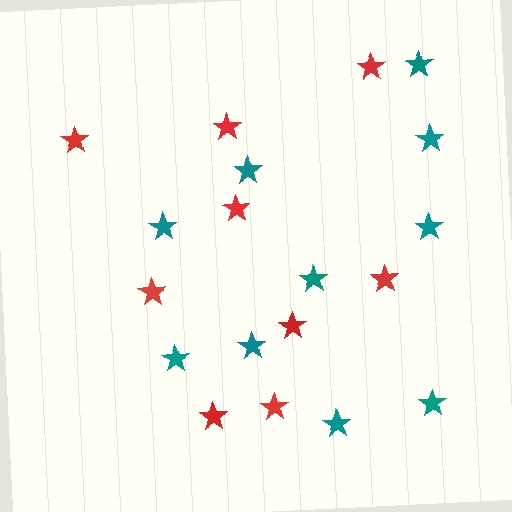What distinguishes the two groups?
There are 2 groups: one group of teal stars (10) and one group of red stars (9).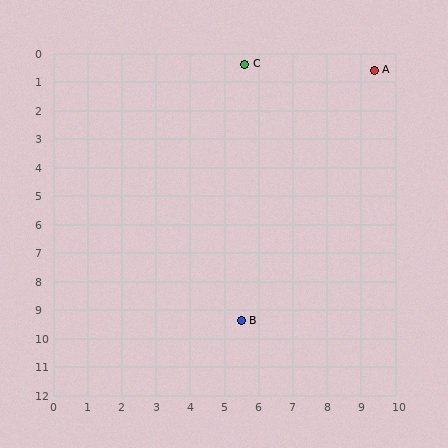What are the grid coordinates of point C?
Point C is at approximately (5.6, 0.4).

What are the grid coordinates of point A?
Point A is at approximately (9.4, 0.6).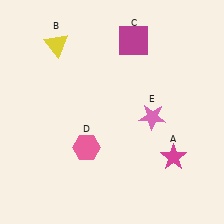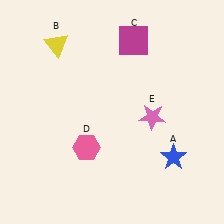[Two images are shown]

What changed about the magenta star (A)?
In Image 1, A is magenta. In Image 2, it changed to blue.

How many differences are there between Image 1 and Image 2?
There is 1 difference between the two images.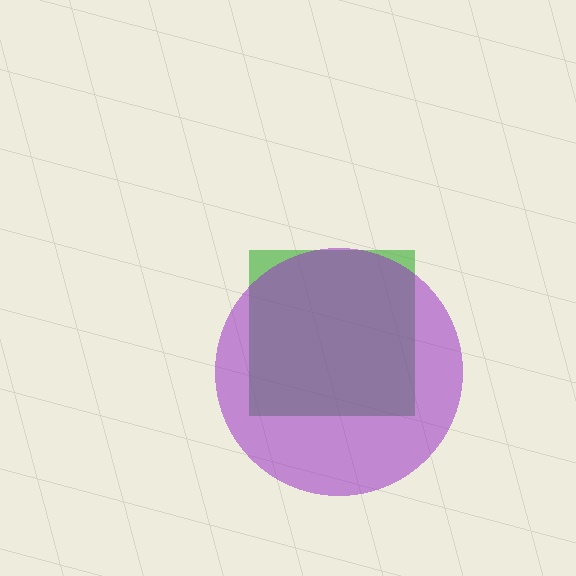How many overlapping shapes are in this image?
There are 2 overlapping shapes in the image.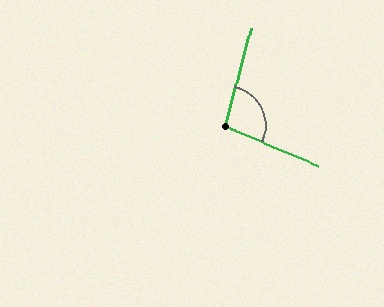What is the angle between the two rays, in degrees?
Approximately 99 degrees.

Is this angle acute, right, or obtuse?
It is obtuse.